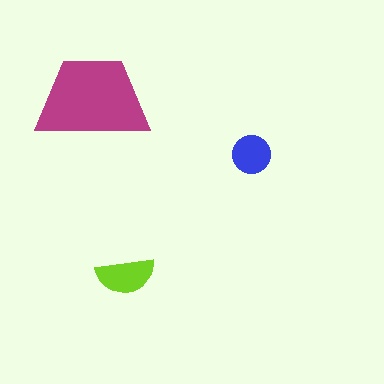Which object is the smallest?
The blue circle.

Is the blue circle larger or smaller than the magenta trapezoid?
Smaller.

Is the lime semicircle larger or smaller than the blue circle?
Larger.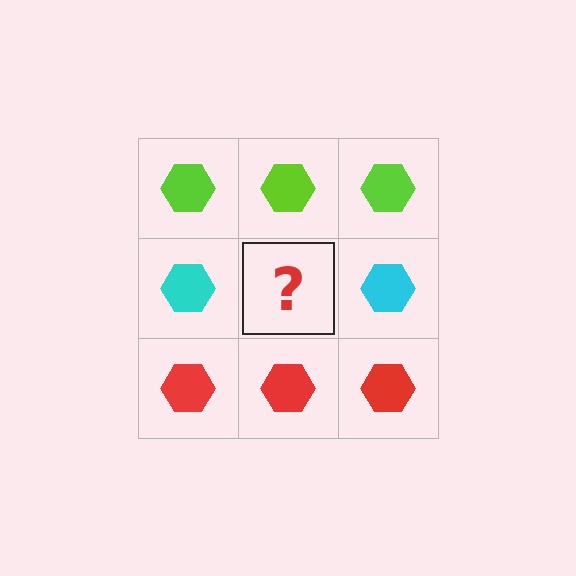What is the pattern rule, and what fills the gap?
The rule is that each row has a consistent color. The gap should be filled with a cyan hexagon.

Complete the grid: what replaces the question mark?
The question mark should be replaced with a cyan hexagon.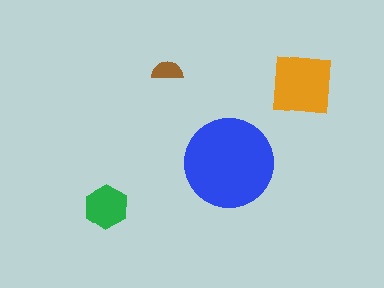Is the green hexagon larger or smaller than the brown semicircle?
Larger.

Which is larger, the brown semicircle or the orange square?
The orange square.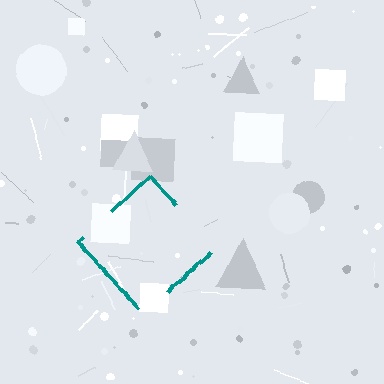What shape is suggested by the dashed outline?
The dashed outline suggests a diamond.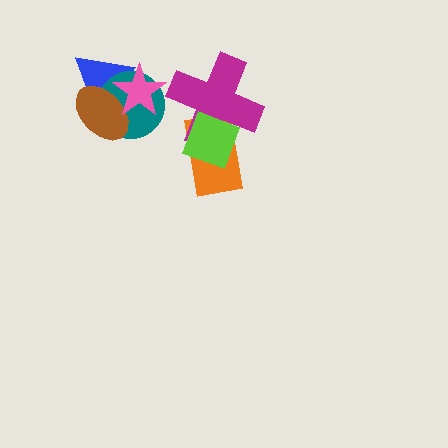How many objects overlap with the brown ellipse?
3 objects overlap with the brown ellipse.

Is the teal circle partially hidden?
Yes, it is partially covered by another shape.